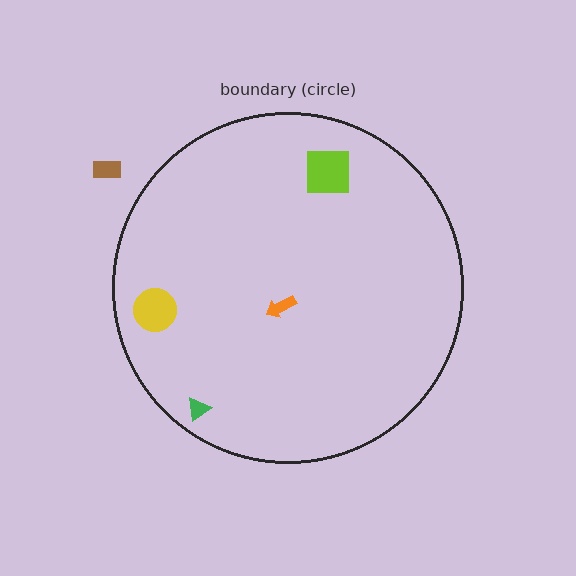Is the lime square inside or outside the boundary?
Inside.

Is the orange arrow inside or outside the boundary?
Inside.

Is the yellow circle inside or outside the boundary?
Inside.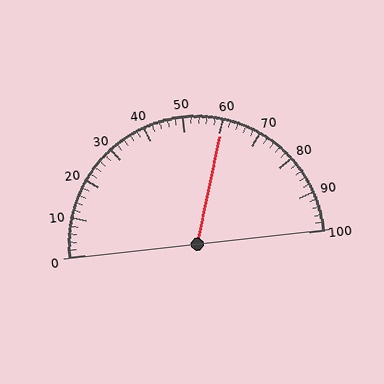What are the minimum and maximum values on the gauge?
The gauge ranges from 0 to 100.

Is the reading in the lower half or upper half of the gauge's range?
The reading is in the upper half of the range (0 to 100).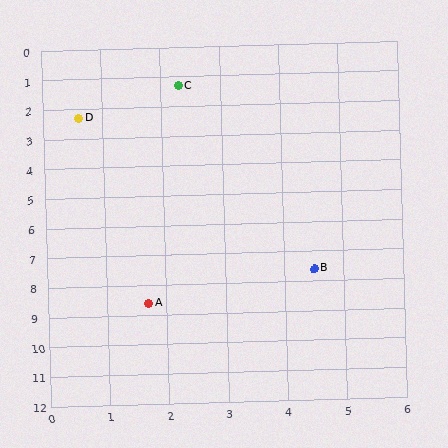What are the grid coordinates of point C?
Point C is at approximately (2.3, 1.3).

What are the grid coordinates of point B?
Point B is at approximately (4.5, 7.6).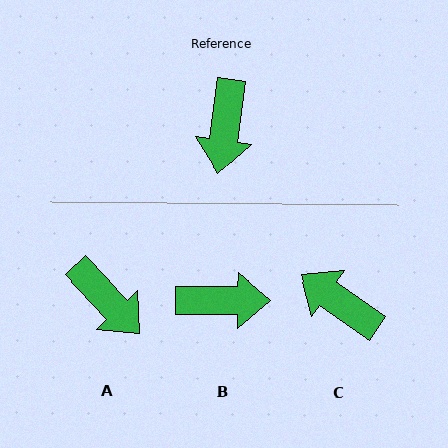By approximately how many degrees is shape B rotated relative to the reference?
Approximately 98 degrees counter-clockwise.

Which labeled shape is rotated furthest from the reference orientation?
C, about 117 degrees away.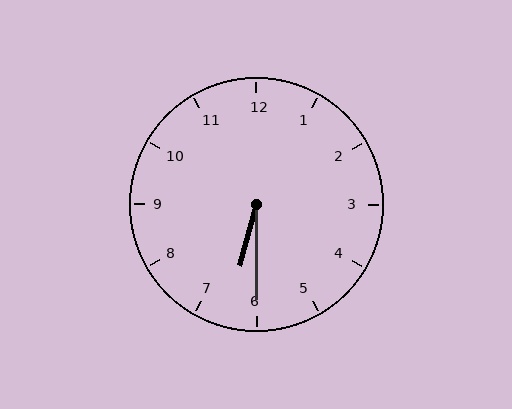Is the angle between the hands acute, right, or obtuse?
It is acute.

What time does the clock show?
6:30.